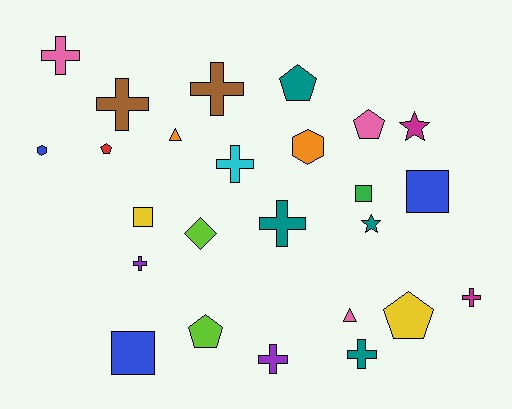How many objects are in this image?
There are 25 objects.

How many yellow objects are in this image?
There are 2 yellow objects.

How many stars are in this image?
There are 2 stars.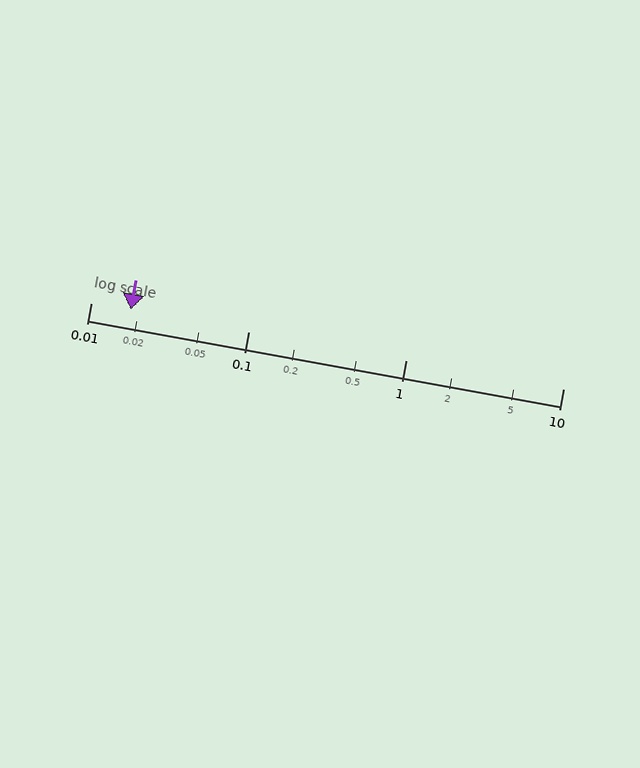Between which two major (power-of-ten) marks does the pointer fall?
The pointer is between 0.01 and 0.1.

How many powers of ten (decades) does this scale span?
The scale spans 3 decades, from 0.01 to 10.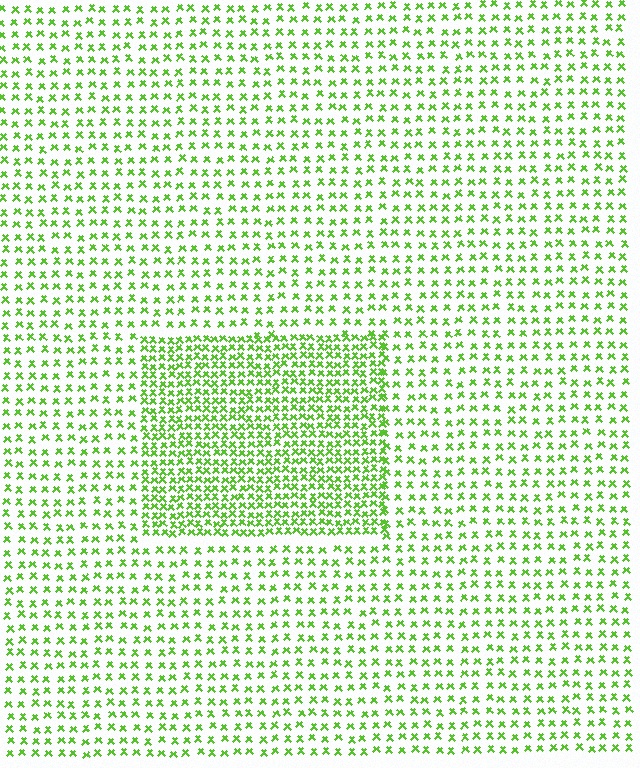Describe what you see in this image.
The image contains small lime elements arranged at two different densities. A rectangle-shaped region is visible where the elements are more densely packed than the surrounding area.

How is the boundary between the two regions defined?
The boundary is defined by a change in element density (approximately 2.1x ratio). All elements are the same color, size, and shape.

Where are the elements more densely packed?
The elements are more densely packed inside the rectangle boundary.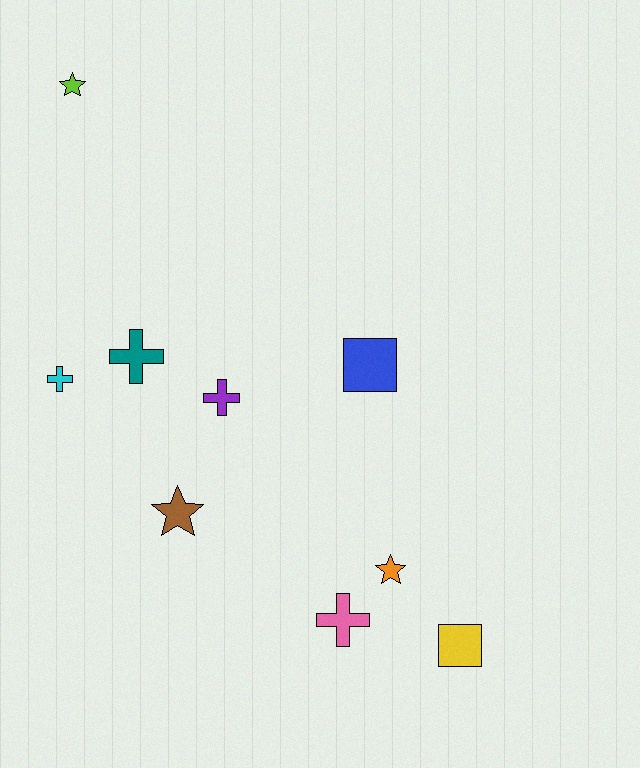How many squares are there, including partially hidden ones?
There are 2 squares.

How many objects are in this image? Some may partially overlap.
There are 9 objects.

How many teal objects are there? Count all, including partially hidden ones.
There is 1 teal object.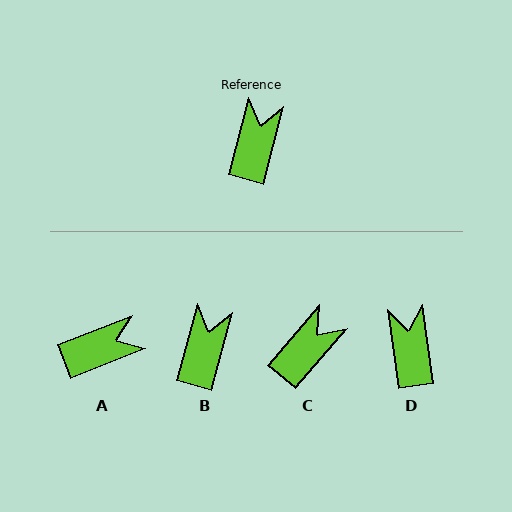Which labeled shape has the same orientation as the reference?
B.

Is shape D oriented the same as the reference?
No, it is off by about 23 degrees.